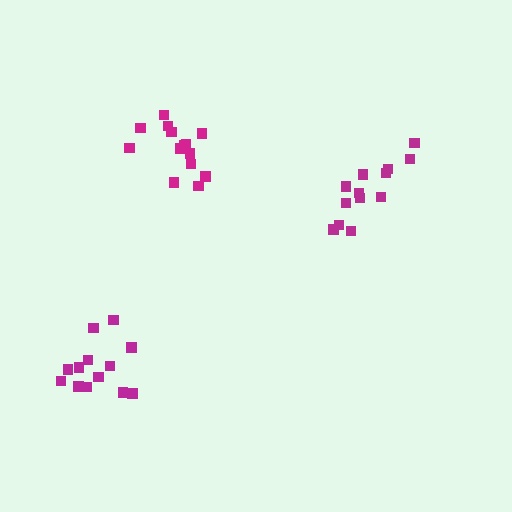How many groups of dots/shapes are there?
There are 3 groups.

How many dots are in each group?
Group 1: 13 dots, Group 2: 13 dots, Group 3: 14 dots (40 total).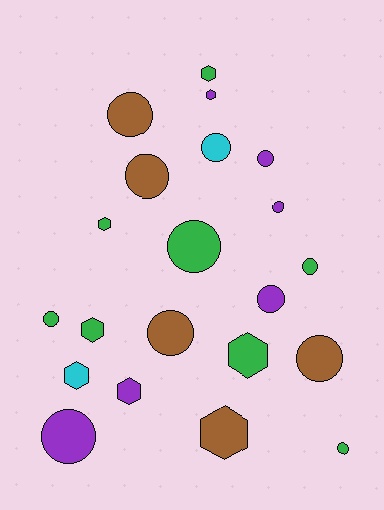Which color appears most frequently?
Green, with 8 objects.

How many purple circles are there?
There are 4 purple circles.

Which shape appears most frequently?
Circle, with 13 objects.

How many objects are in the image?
There are 21 objects.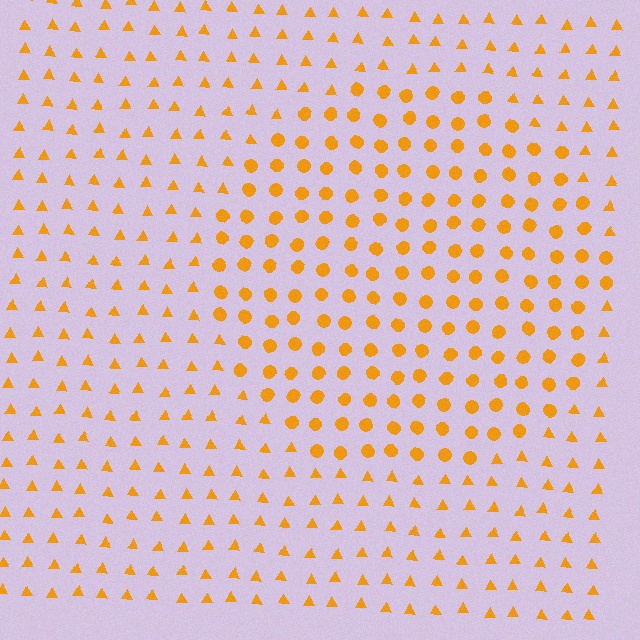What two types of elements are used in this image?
The image uses circles inside the circle region and triangles outside it.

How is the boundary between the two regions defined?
The boundary is defined by a change in element shape: circles inside vs. triangles outside. All elements share the same color and spacing.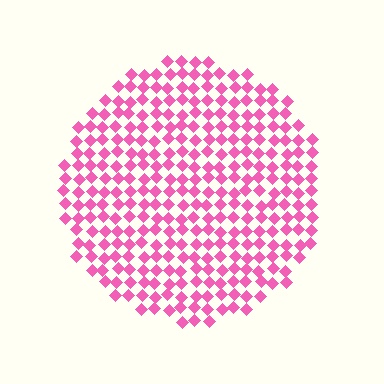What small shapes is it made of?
It is made of small diamonds.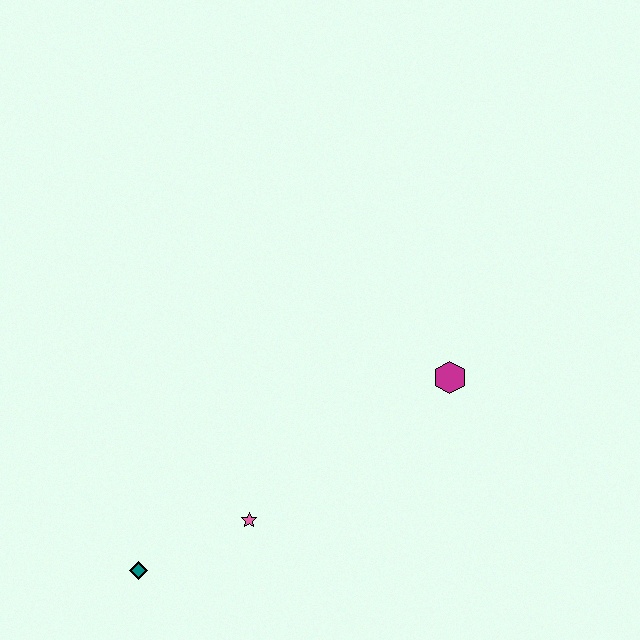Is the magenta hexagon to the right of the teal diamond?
Yes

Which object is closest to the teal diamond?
The pink star is closest to the teal diamond.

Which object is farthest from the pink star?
The magenta hexagon is farthest from the pink star.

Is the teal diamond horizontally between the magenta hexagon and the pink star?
No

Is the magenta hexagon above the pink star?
Yes